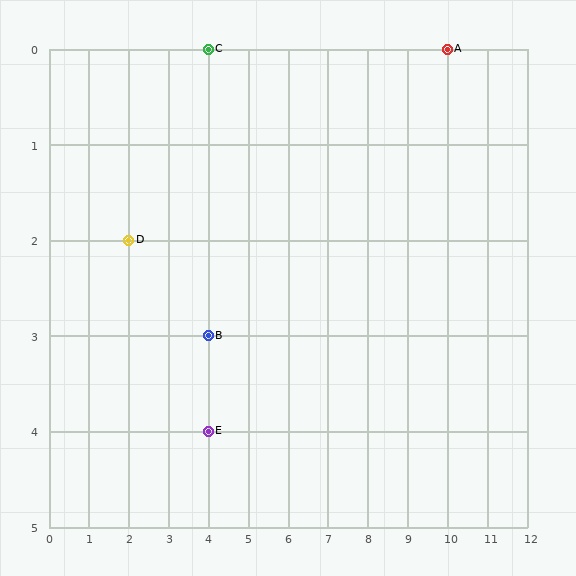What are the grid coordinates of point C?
Point C is at grid coordinates (4, 0).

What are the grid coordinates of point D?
Point D is at grid coordinates (2, 2).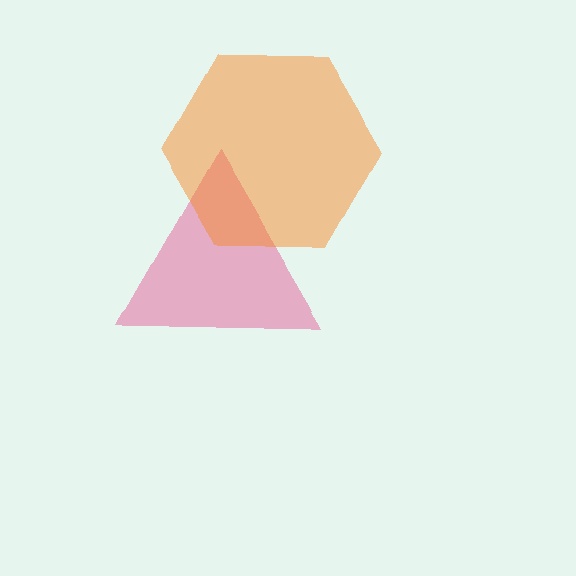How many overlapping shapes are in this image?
There are 2 overlapping shapes in the image.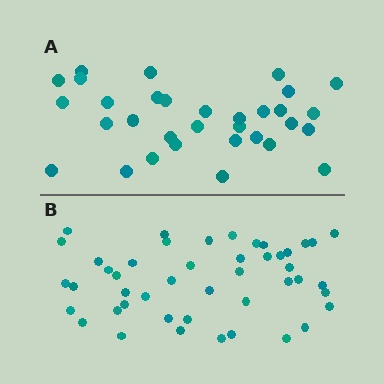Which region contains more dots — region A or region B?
Region B (the bottom region) has more dots.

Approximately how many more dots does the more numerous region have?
Region B has approximately 15 more dots than region A.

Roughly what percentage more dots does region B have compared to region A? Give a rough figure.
About 45% more.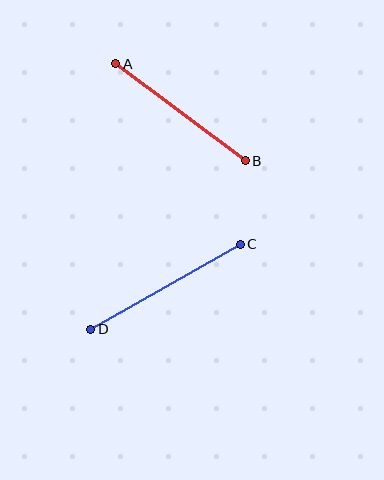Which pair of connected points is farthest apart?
Points C and D are farthest apart.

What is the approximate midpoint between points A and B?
The midpoint is at approximately (181, 112) pixels.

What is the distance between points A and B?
The distance is approximately 162 pixels.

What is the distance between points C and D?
The distance is approximately 172 pixels.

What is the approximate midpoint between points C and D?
The midpoint is at approximately (165, 287) pixels.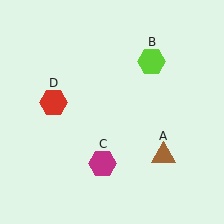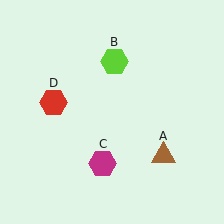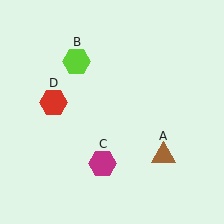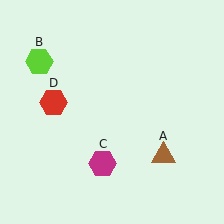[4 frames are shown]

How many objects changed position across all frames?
1 object changed position: lime hexagon (object B).